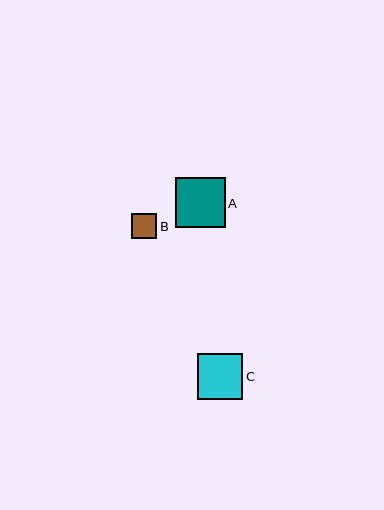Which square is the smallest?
Square B is the smallest with a size of approximately 25 pixels.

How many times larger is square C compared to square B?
Square C is approximately 1.8 times the size of square B.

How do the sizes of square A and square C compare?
Square A and square C are approximately the same size.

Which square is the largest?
Square A is the largest with a size of approximately 50 pixels.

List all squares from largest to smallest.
From largest to smallest: A, C, B.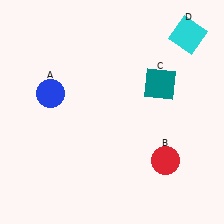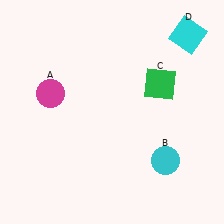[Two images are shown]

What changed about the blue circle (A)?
In Image 1, A is blue. In Image 2, it changed to magenta.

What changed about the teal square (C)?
In Image 1, C is teal. In Image 2, it changed to green.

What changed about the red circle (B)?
In Image 1, B is red. In Image 2, it changed to cyan.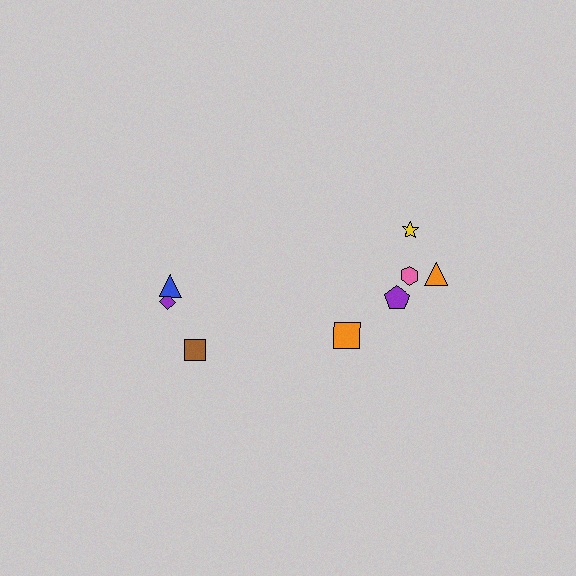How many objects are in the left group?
There are 3 objects.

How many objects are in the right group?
There are 5 objects.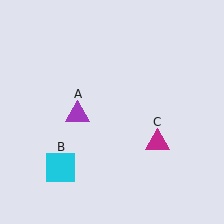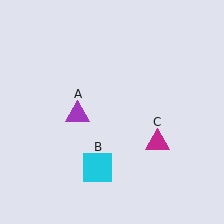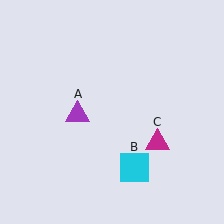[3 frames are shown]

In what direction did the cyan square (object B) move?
The cyan square (object B) moved right.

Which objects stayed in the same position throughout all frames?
Purple triangle (object A) and magenta triangle (object C) remained stationary.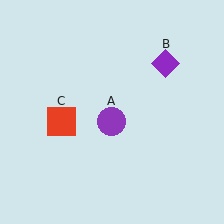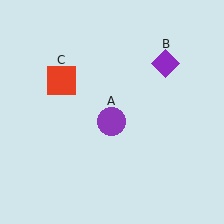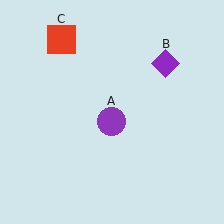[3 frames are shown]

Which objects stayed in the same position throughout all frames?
Purple circle (object A) and purple diamond (object B) remained stationary.